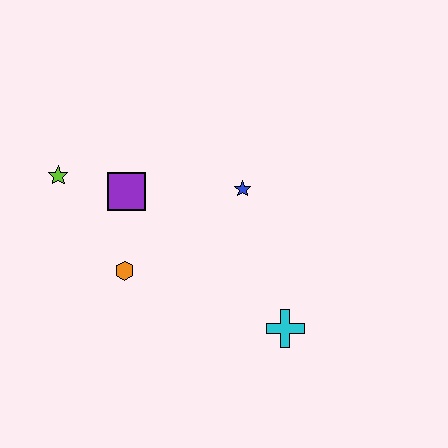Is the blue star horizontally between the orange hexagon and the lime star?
No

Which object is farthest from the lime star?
The cyan cross is farthest from the lime star.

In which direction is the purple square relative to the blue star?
The purple square is to the left of the blue star.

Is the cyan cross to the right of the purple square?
Yes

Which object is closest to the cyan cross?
The blue star is closest to the cyan cross.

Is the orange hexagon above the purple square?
No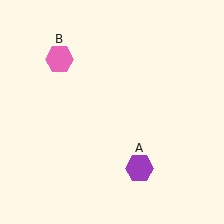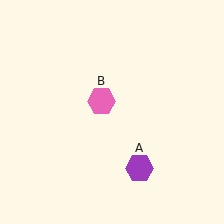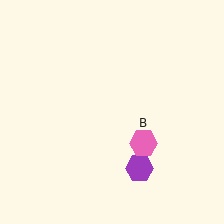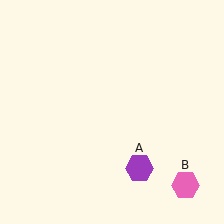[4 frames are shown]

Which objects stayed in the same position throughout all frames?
Purple hexagon (object A) remained stationary.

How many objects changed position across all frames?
1 object changed position: pink hexagon (object B).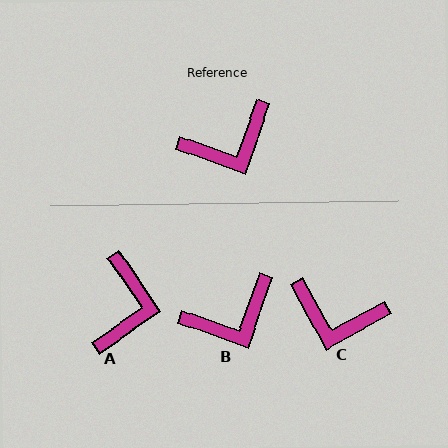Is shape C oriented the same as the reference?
No, it is off by about 42 degrees.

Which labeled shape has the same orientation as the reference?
B.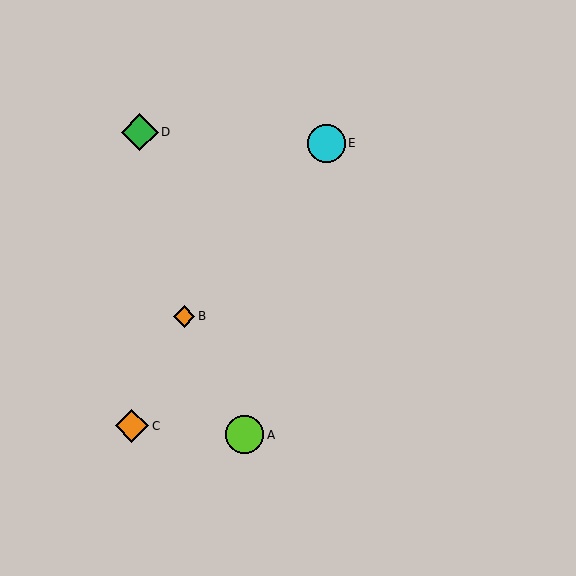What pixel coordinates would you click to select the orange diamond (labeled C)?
Click at (132, 426) to select the orange diamond C.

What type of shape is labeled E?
Shape E is a cyan circle.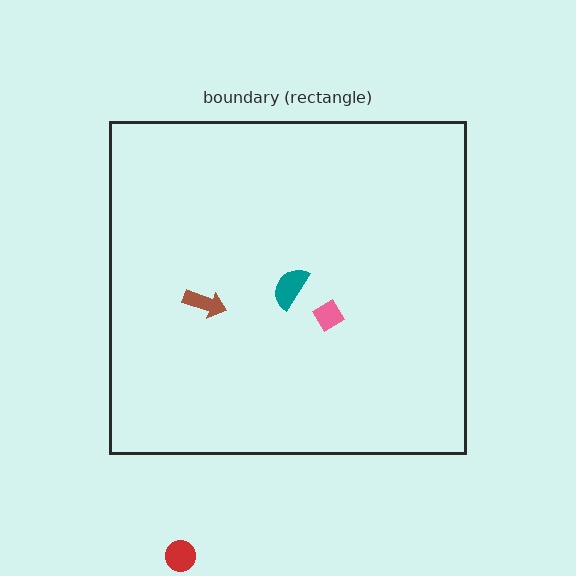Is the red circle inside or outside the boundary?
Outside.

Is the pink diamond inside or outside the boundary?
Inside.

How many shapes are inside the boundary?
3 inside, 1 outside.